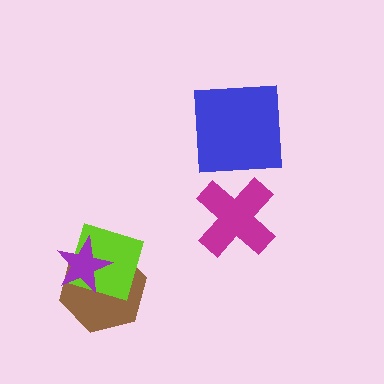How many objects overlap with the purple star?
2 objects overlap with the purple star.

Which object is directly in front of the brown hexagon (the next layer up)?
The lime diamond is directly in front of the brown hexagon.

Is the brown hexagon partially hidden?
Yes, it is partially covered by another shape.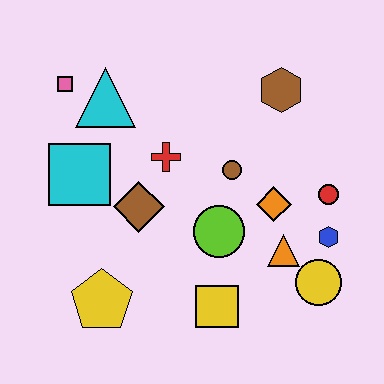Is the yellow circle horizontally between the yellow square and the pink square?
No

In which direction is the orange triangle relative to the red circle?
The orange triangle is below the red circle.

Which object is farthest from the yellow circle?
The pink square is farthest from the yellow circle.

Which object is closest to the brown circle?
The orange diamond is closest to the brown circle.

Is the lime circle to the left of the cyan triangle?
No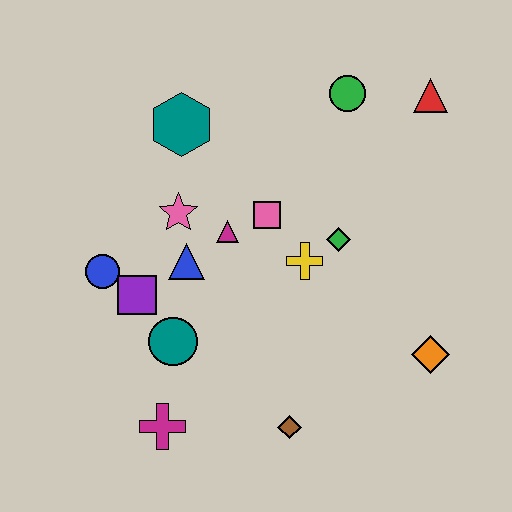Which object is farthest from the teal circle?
The red triangle is farthest from the teal circle.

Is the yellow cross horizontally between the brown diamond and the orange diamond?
Yes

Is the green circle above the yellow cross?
Yes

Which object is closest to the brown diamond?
The magenta cross is closest to the brown diamond.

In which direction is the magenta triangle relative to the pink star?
The magenta triangle is to the right of the pink star.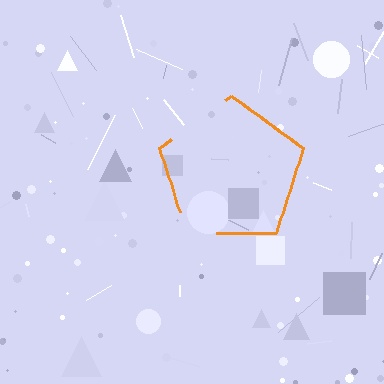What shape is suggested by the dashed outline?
The dashed outline suggests a pentagon.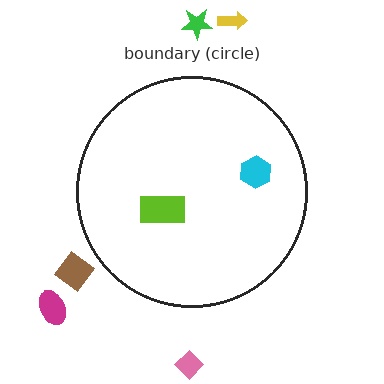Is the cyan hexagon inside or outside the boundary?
Inside.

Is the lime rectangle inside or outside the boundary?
Inside.